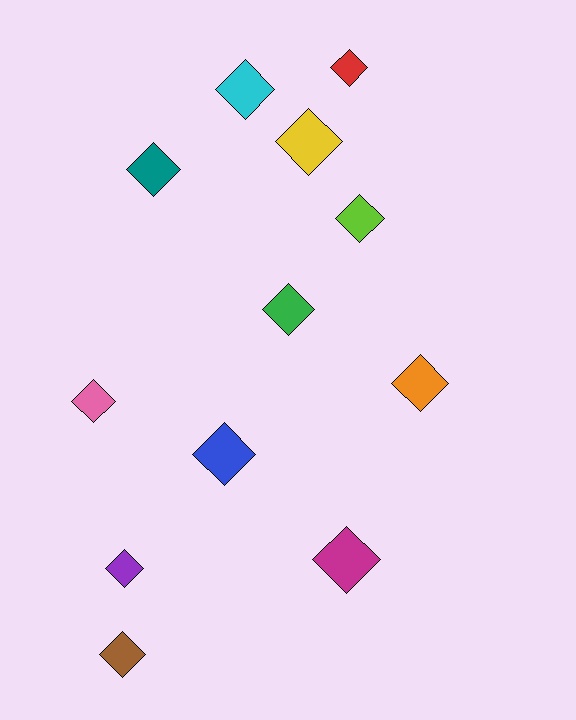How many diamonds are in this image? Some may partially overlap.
There are 12 diamonds.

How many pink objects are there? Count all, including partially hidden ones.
There is 1 pink object.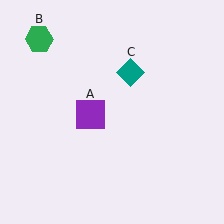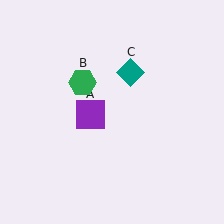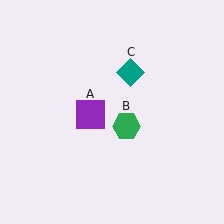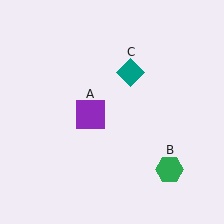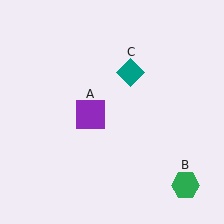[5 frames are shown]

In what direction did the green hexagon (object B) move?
The green hexagon (object B) moved down and to the right.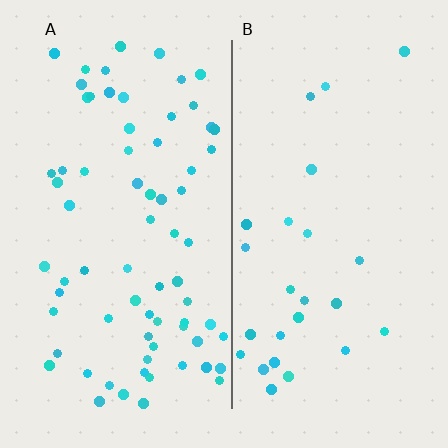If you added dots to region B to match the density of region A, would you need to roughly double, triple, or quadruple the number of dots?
Approximately triple.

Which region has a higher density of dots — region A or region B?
A (the left).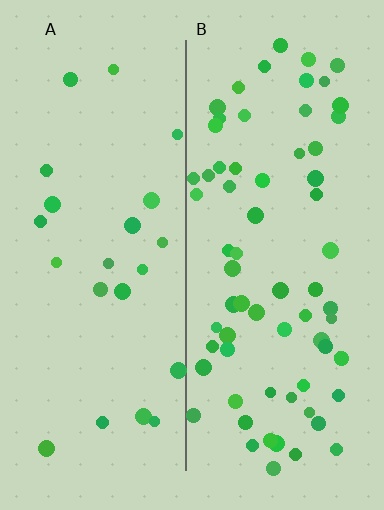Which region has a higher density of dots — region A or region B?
B (the right).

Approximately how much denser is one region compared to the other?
Approximately 3.1× — region B over region A.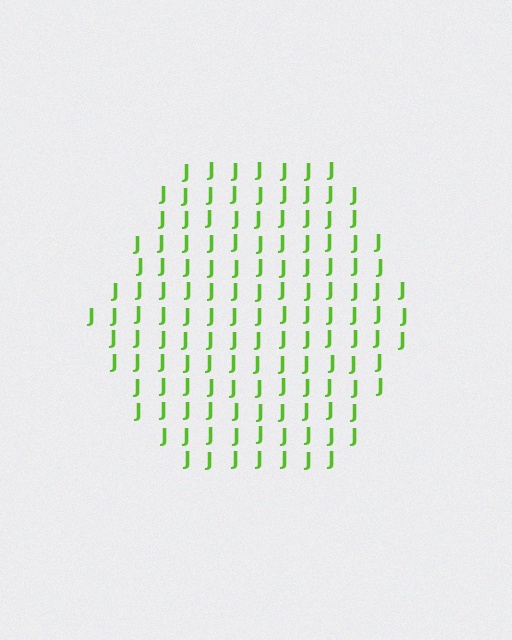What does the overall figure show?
The overall figure shows a hexagon.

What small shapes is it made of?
It is made of small letter J's.